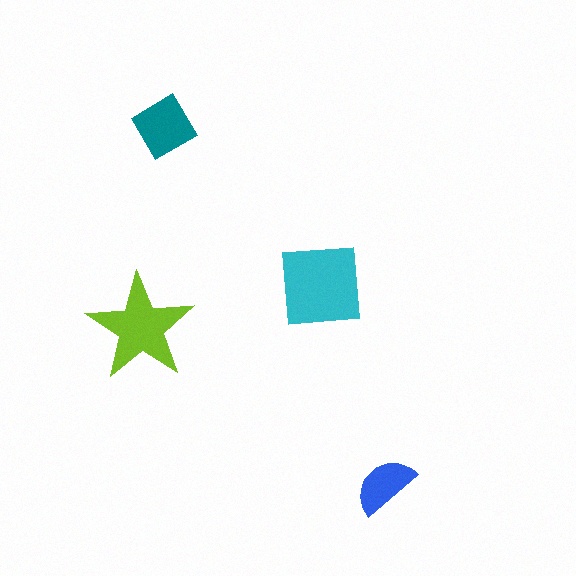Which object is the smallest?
The blue semicircle.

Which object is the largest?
The cyan square.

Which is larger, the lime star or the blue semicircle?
The lime star.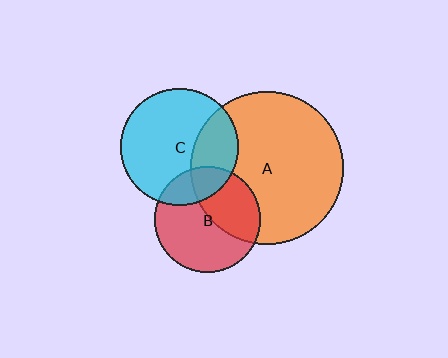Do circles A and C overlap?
Yes.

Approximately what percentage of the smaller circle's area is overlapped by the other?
Approximately 30%.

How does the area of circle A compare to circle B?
Approximately 2.1 times.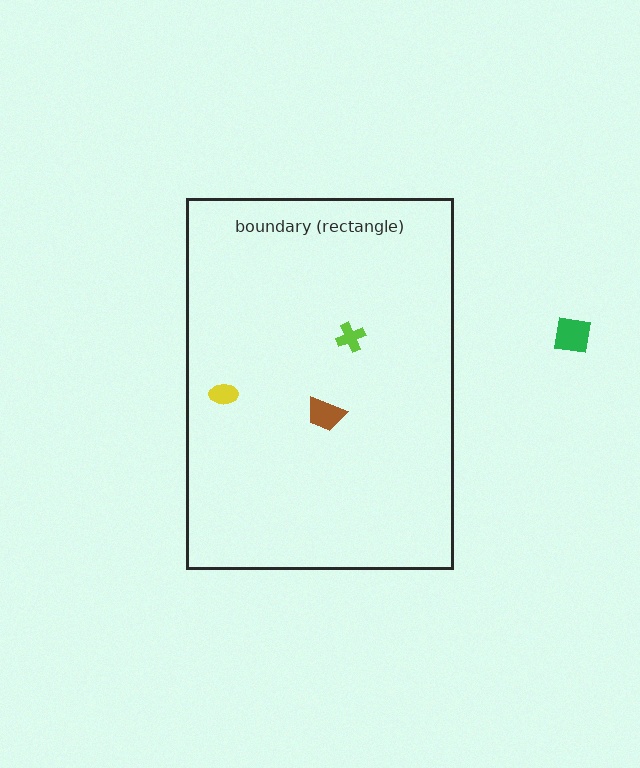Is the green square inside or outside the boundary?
Outside.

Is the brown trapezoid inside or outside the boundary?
Inside.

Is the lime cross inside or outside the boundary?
Inside.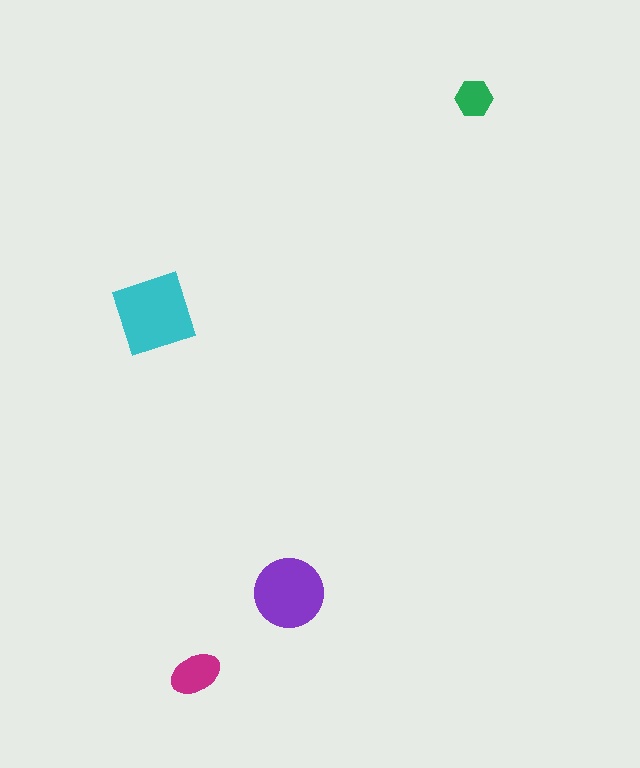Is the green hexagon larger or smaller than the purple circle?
Smaller.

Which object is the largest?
The cyan square.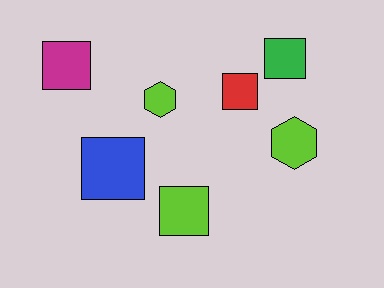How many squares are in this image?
There are 5 squares.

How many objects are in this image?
There are 7 objects.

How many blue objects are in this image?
There is 1 blue object.